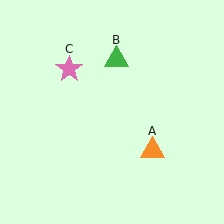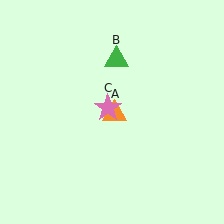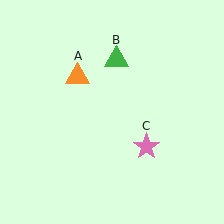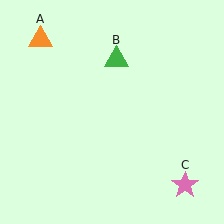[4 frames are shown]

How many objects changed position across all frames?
2 objects changed position: orange triangle (object A), pink star (object C).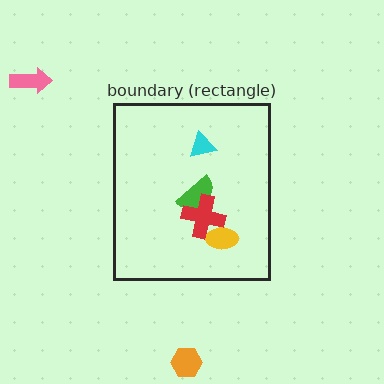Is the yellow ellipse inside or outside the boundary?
Inside.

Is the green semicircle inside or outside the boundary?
Inside.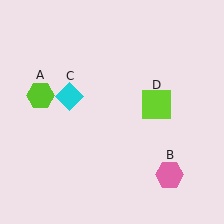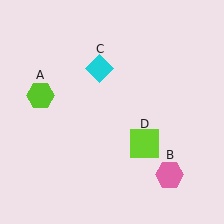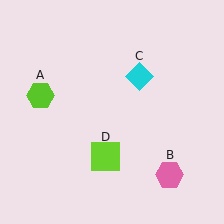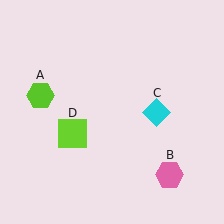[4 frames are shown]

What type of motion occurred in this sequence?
The cyan diamond (object C), lime square (object D) rotated clockwise around the center of the scene.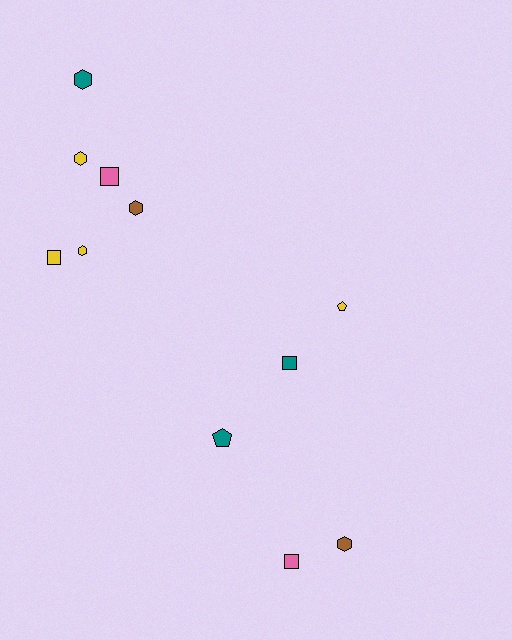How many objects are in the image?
There are 11 objects.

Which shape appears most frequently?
Hexagon, with 5 objects.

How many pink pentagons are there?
There are no pink pentagons.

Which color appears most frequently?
Yellow, with 4 objects.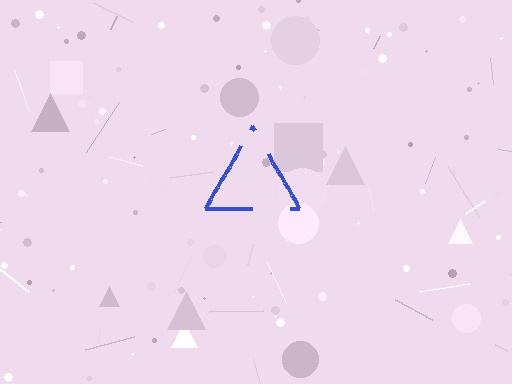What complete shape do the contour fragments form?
The contour fragments form a triangle.